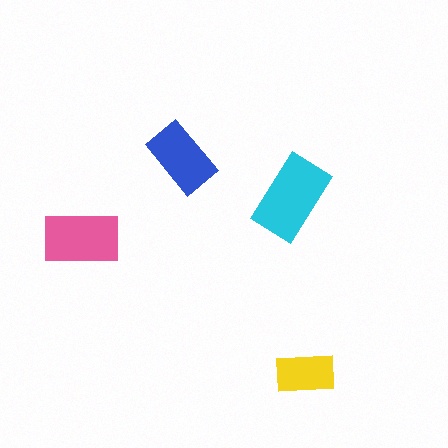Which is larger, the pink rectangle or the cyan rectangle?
The cyan one.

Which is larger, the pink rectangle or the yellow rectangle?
The pink one.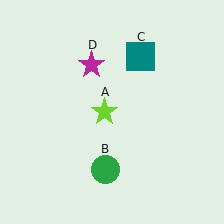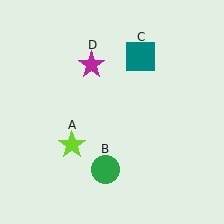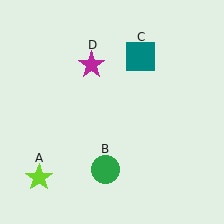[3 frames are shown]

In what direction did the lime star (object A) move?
The lime star (object A) moved down and to the left.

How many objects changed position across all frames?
1 object changed position: lime star (object A).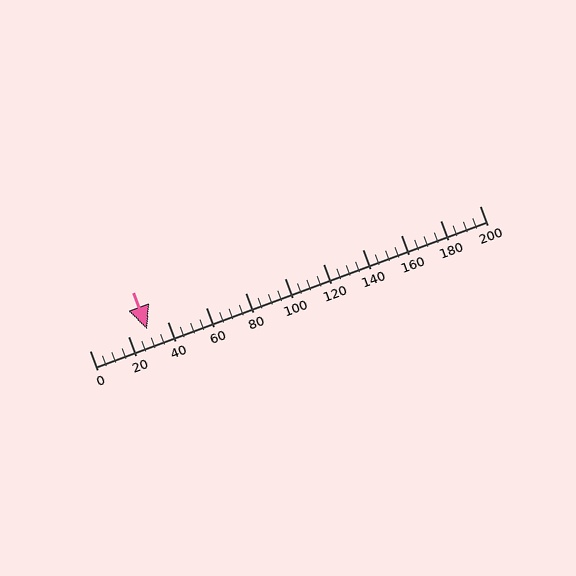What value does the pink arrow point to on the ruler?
The pink arrow points to approximately 29.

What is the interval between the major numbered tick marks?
The major tick marks are spaced 20 units apart.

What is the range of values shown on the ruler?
The ruler shows values from 0 to 200.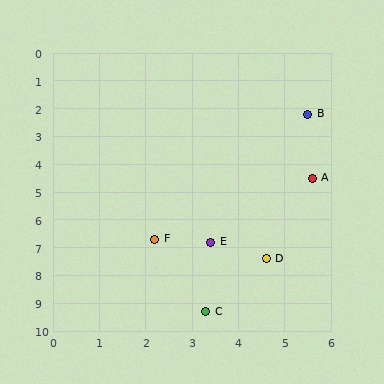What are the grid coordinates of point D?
Point D is at approximately (4.6, 7.4).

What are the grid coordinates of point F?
Point F is at approximately (2.2, 6.7).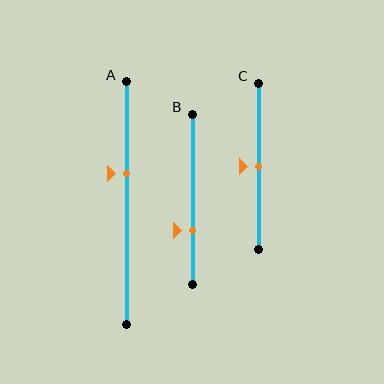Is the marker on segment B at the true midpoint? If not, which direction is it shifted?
No, the marker on segment B is shifted downward by about 18% of the segment length.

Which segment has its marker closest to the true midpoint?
Segment C has its marker closest to the true midpoint.